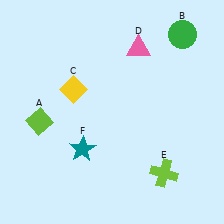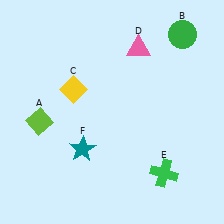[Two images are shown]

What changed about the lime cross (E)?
In Image 1, E is lime. In Image 2, it changed to green.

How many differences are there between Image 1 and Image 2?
There is 1 difference between the two images.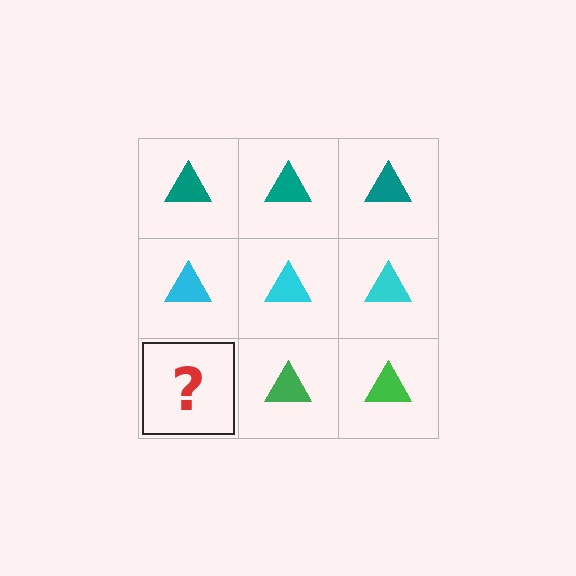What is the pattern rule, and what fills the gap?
The rule is that each row has a consistent color. The gap should be filled with a green triangle.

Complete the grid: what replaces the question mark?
The question mark should be replaced with a green triangle.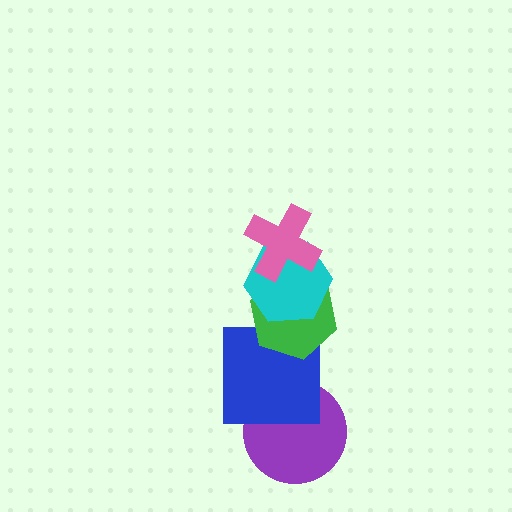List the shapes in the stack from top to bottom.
From top to bottom: the pink cross, the cyan hexagon, the green hexagon, the blue square, the purple circle.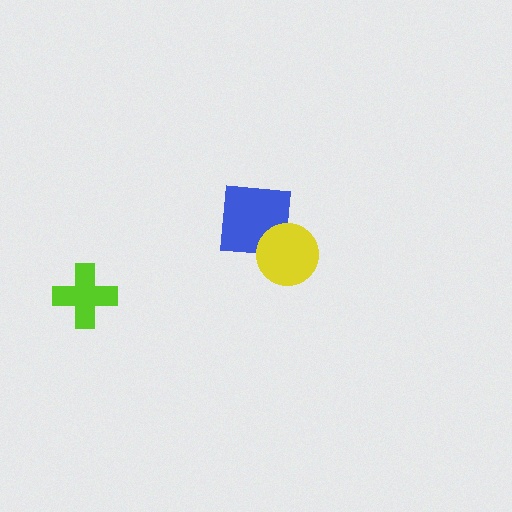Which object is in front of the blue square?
The yellow circle is in front of the blue square.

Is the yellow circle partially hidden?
No, no other shape covers it.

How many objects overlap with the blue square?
1 object overlaps with the blue square.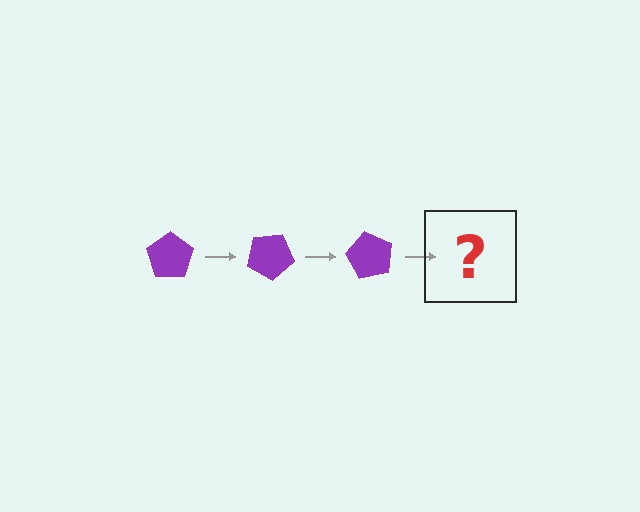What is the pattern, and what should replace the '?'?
The pattern is that the pentagon rotates 30 degrees each step. The '?' should be a purple pentagon rotated 90 degrees.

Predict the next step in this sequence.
The next step is a purple pentagon rotated 90 degrees.